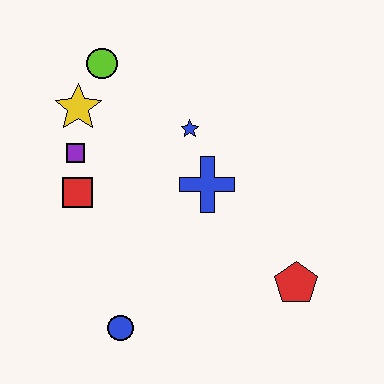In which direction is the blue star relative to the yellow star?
The blue star is to the right of the yellow star.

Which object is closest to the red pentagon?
The blue cross is closest to the red pentagon.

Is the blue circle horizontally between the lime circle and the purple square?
No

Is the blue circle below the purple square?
Yes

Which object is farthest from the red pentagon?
The lime circle is farthest from the red pentagon.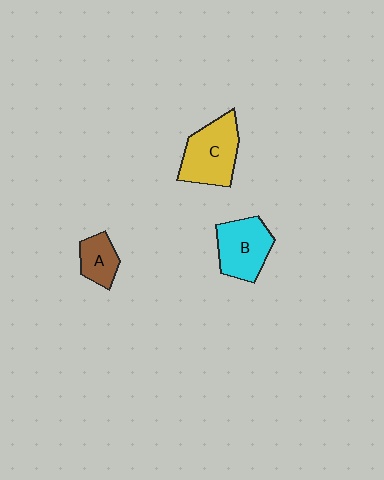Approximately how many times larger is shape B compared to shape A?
Approximately 1.7 times.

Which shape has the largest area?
Shape C (yellow).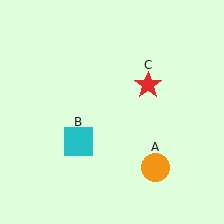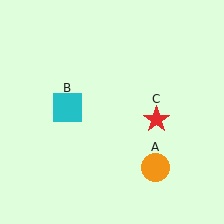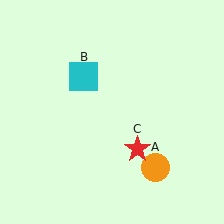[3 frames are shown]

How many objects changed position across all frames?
2 objects changed position: cyan square (object B), red star (object C).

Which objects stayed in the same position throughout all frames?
Orange circle (object A) remained stationary.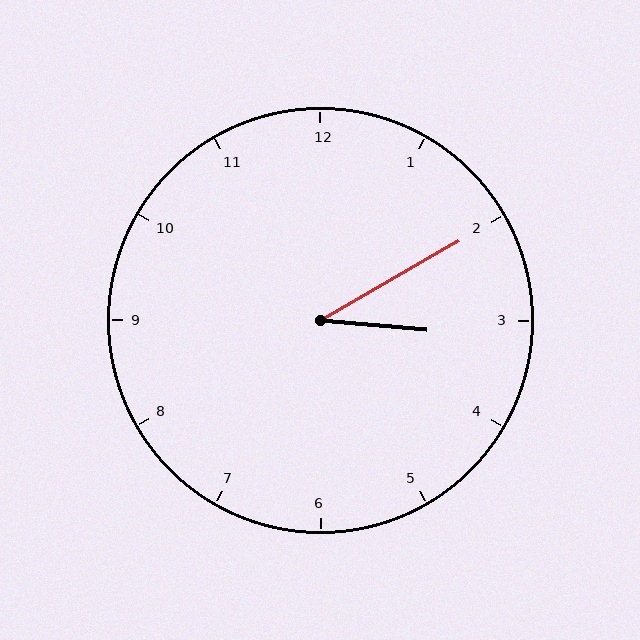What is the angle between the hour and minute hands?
Approximately 35 degrees.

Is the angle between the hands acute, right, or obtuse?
It is acute.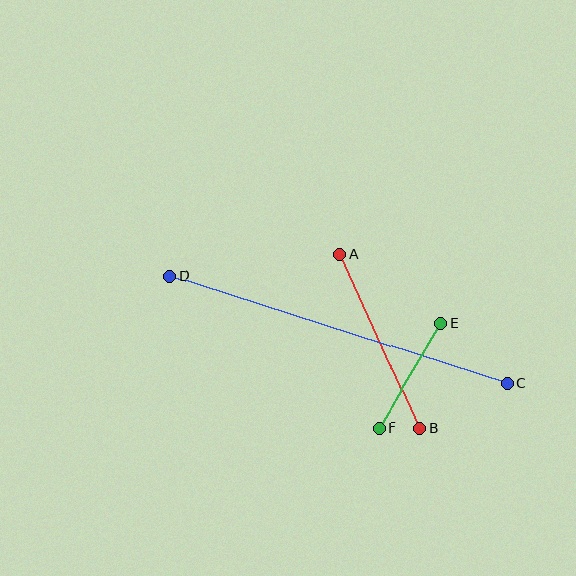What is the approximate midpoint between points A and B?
The midpoint is at approximately (380, 341) pixels.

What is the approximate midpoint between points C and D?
The midpoint is at approximately (339, 330) pixels.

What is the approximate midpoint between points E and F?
The midpoint is at approximately (410, 376) pixels.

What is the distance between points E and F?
The distance is approximately 121 pixels.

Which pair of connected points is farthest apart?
Points C and D are farthest apart.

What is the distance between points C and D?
The distance is approximately 354 pixels.